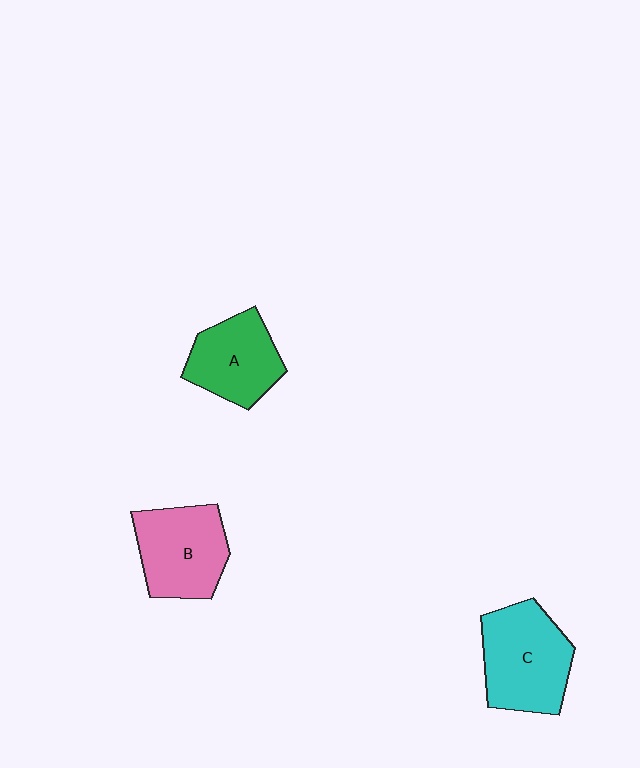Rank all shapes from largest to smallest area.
From largest to smallest: C (cyan), B (pink), A (green).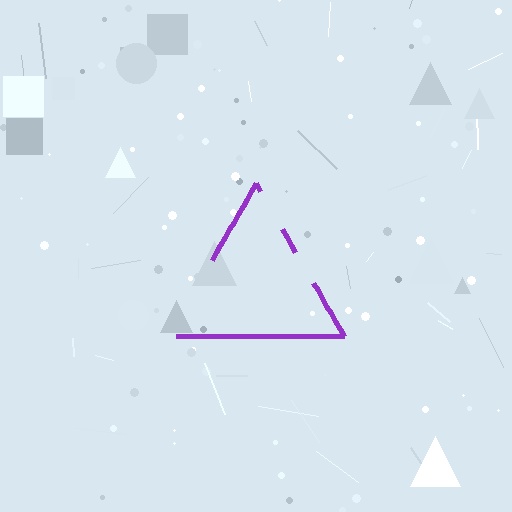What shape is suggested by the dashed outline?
The dashed outline suggests a triangle.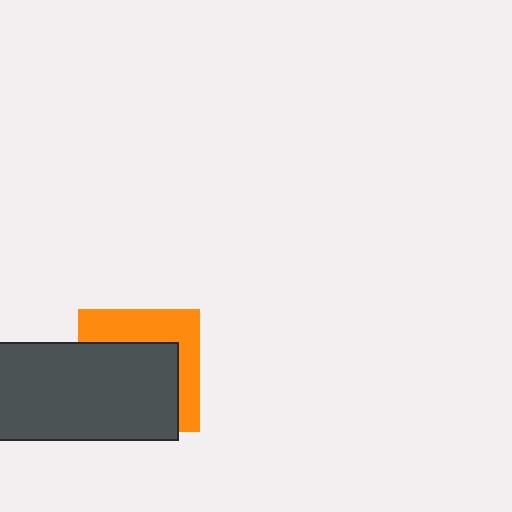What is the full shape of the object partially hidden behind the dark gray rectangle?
The partially hidden object is an orange square.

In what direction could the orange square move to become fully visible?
The orange square could move toward the upper-right. That would shift it out from behind the dark gray rectangle entirely.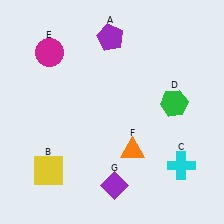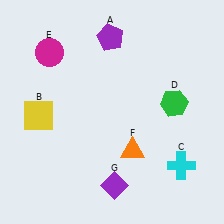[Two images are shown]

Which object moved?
The yellow square (B) moved up.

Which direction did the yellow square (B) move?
The yellow square (B) moved up.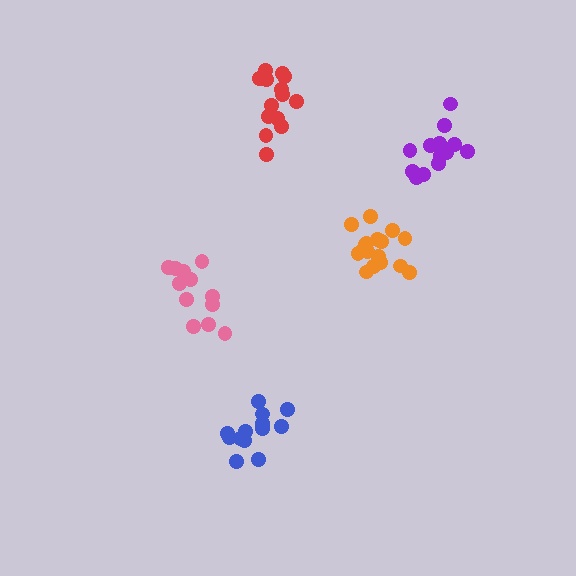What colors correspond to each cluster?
The clusters are colored: orange, purple, red, blue, pink.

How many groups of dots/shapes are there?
There are 5 groups.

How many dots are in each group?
Group 1: 17 dots, Group 2: 14 dots, Group 3: 14 dots, Group 4: 13 dots, Group 5: 12 dots (70 total).